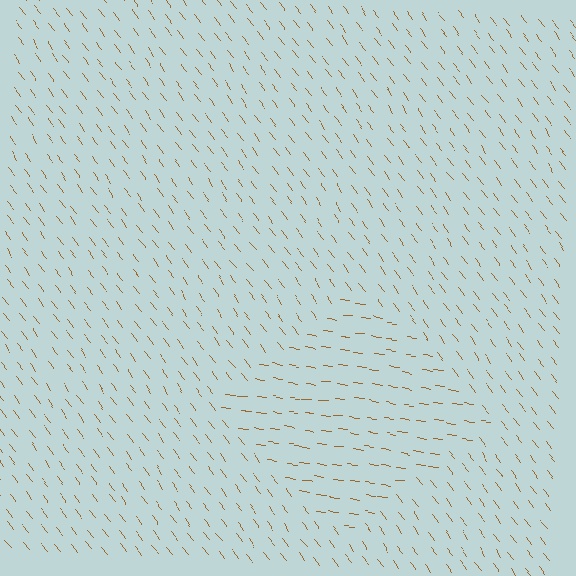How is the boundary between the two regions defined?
The boundary is defined purely by a change in line orientation (approximately 45 degrees difference). All lines are the same color and thickness.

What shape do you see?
I see a diamond.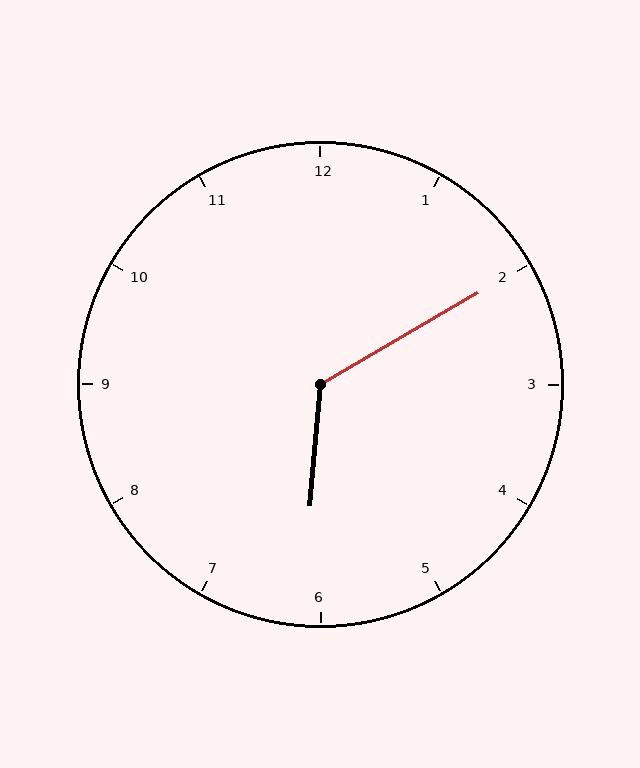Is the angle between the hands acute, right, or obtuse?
It is obtuse.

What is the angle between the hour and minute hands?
Approximately 125 degrees.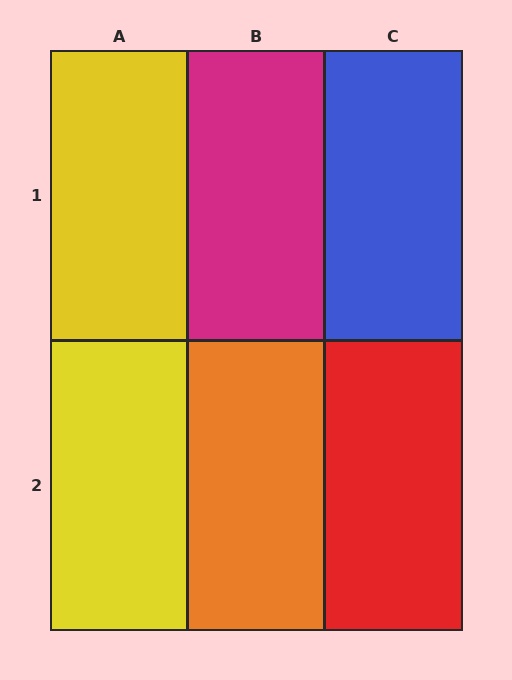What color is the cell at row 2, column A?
Yellow.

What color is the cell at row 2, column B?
Orange.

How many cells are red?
1 cell is red.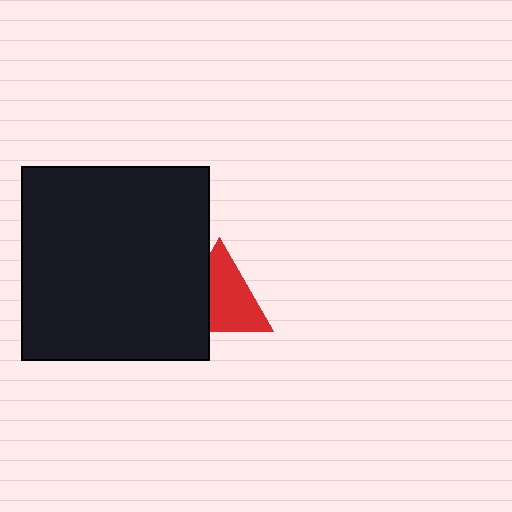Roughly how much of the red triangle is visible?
Most of it is visible (roughly 67%).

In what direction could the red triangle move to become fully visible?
The red triangle could move right. That would shift it out from behind the black rectangle entirely.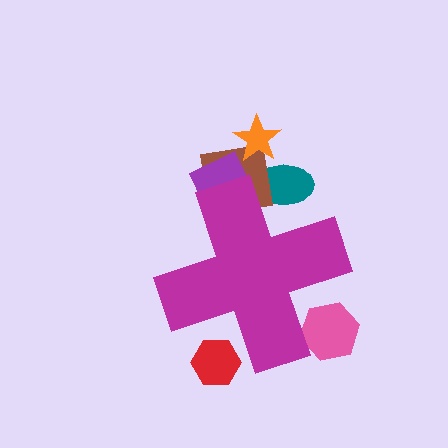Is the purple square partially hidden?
Yes, the purple square is partially hidden behind the magenta cross.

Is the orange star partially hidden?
No, the orange star is fully visible.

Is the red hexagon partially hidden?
Yes, the red hexagon is partially hidden behind the magenta cross.